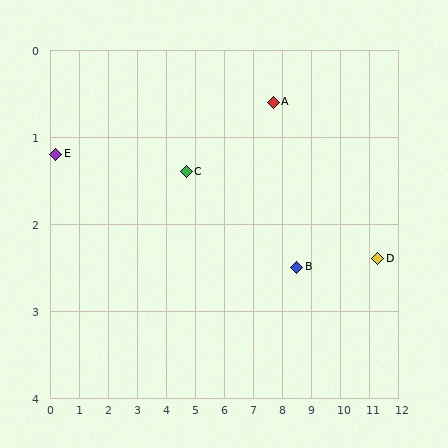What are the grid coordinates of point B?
Point B is at approximately (8.5, 2.5).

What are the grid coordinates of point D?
Point D is at approximately (11.3, 2.4).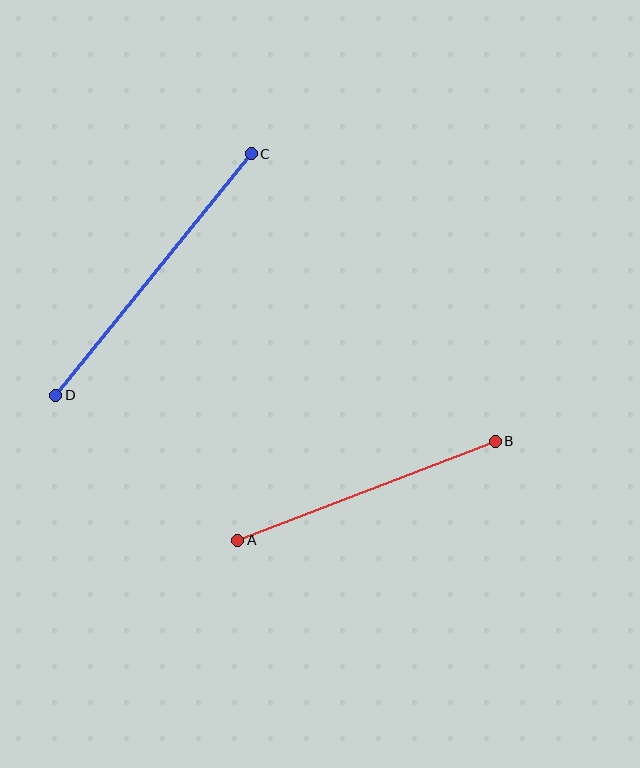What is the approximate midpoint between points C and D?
The midpoint is at approximately (154, 274) pixels.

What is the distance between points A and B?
The distance is approximately 276 pixels.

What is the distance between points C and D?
The distance is approximately 311 pixels.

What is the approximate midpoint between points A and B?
The midpoint is at approximately (367, 491) pixels.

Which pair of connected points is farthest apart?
Points C and D are farthest apart.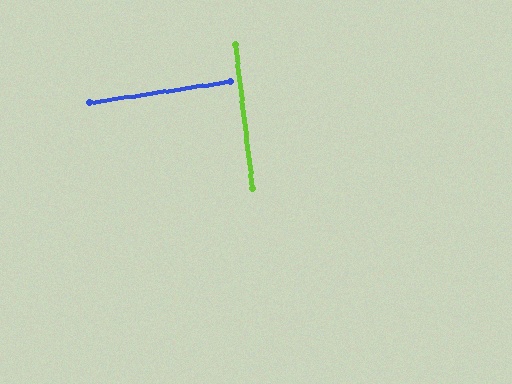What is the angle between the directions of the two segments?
Approximately 88 degrees.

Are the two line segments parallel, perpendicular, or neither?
Perpendicular — they meet at approximately 88°.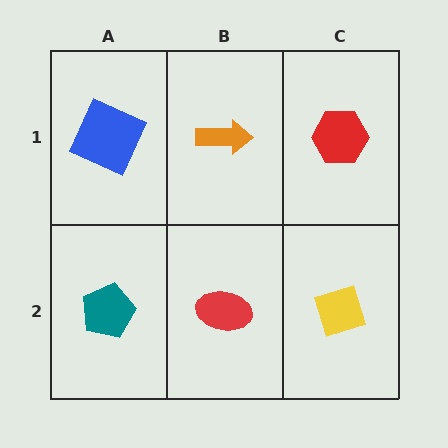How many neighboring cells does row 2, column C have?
2.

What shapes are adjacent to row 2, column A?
A blue square (row 1, column A), a red ellipse (row 2, column B).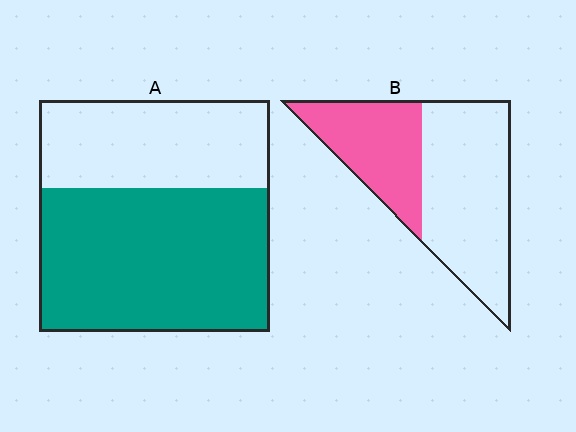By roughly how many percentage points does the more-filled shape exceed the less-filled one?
By roughly 25 percentage points (A over B).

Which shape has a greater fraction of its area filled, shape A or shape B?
Shape A.